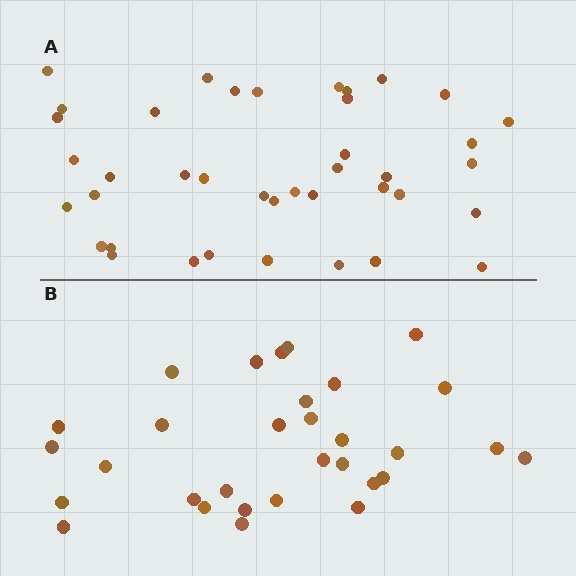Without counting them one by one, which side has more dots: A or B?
Region A (the top region) has more dots.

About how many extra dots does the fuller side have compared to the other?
Region A has roughly 8 or so more dots than region B.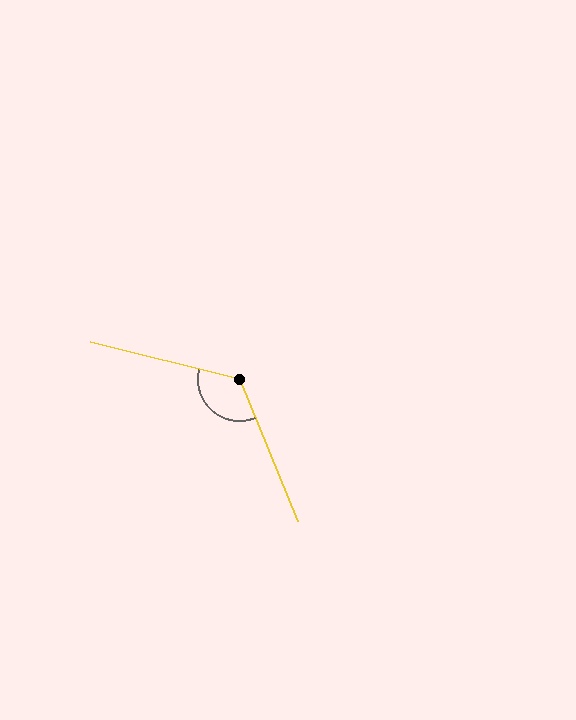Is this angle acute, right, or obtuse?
It is obtuse.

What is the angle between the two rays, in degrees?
Approximately 126 degrees.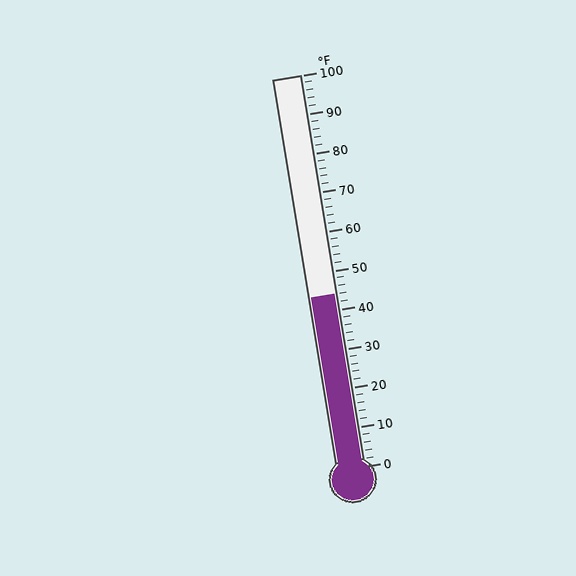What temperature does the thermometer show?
The thermometer shows approximately 44°F.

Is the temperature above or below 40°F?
The temperature is above 40°F.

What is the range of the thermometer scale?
The thermometer scale ranges from 0°F to 100°F.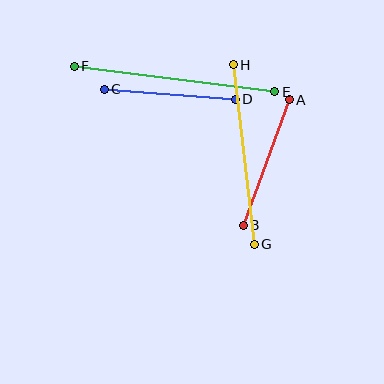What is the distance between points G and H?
The distance is approximately 181 pixels.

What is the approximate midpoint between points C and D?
The midpoint is at approximately (170, 94) pixels.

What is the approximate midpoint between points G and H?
The midpoint is at approximately (244, 155) pixels.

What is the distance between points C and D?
The distance is approximately 132 pixels.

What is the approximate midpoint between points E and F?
The midpoint is at approximately (175, 79) pixels.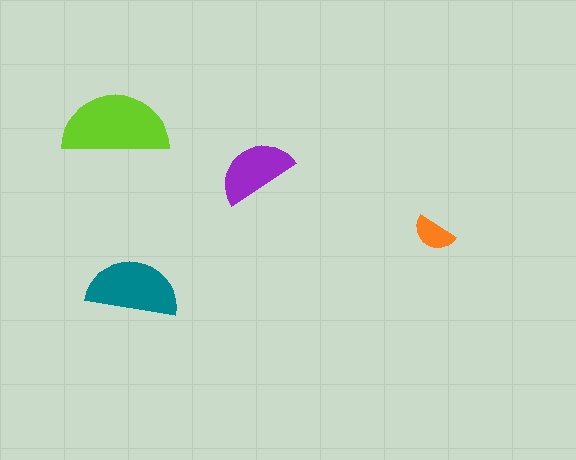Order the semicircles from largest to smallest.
the lime one, the teal one, the purple one, the orange one.